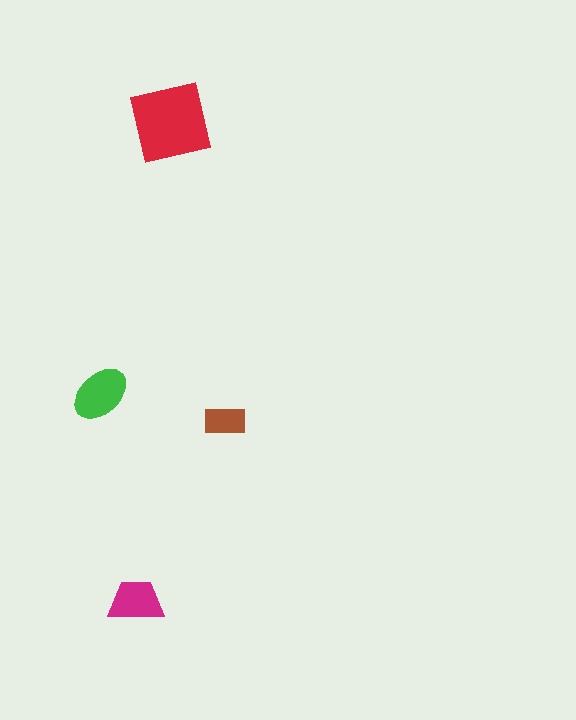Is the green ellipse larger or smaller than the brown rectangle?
Larger.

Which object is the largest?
The red square.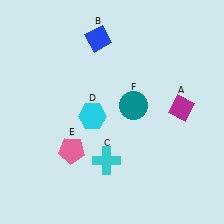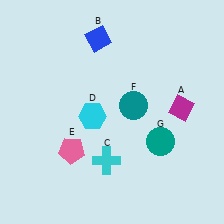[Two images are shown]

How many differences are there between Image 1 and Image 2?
There is 1 difference between the two images.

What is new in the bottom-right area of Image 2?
A teal circle (G) was added in the bottom-right area of Image 2.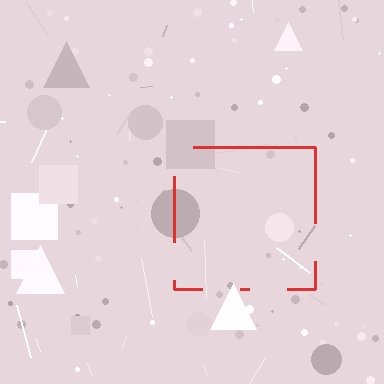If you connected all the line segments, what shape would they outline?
They would outline a square.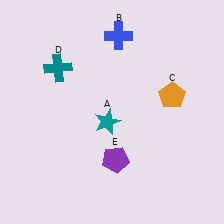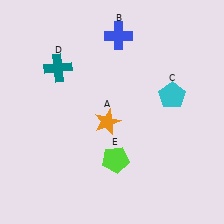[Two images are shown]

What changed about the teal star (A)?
In Image 1, A is teal. In Image 2, it changed to orange.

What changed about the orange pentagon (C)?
In Image 1, C is orange. In Image 2, it changed to cyan.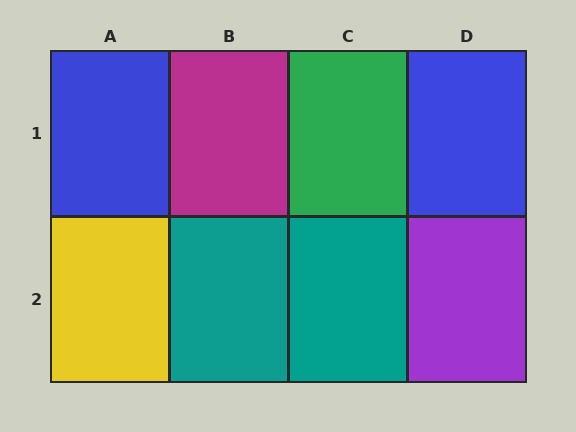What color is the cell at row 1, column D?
Blue.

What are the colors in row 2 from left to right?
Yellow, teal, teal, purple.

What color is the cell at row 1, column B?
Magenta.